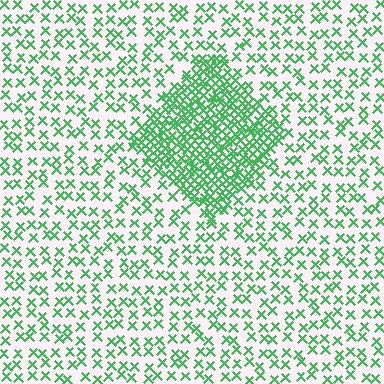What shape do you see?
I see a diamond.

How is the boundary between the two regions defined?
The boundary is defined by a change in element density (approximately 2.8x ratio). All elements are the same color, size, and shape.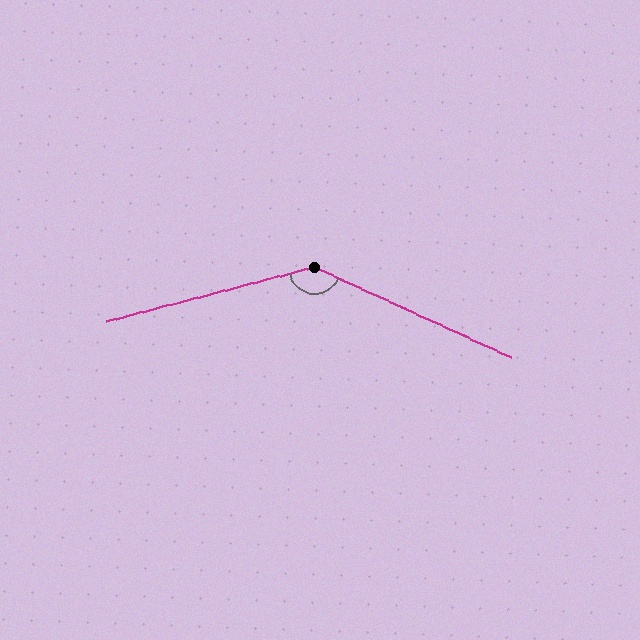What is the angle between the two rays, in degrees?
Approximately 141 degrees.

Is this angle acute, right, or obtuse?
It is obtuse.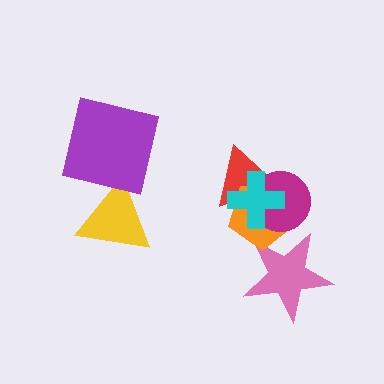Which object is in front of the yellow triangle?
The purple square is in front of the yellow triangle.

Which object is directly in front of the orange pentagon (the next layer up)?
The magenta circle is directly in front of the orange pentagon.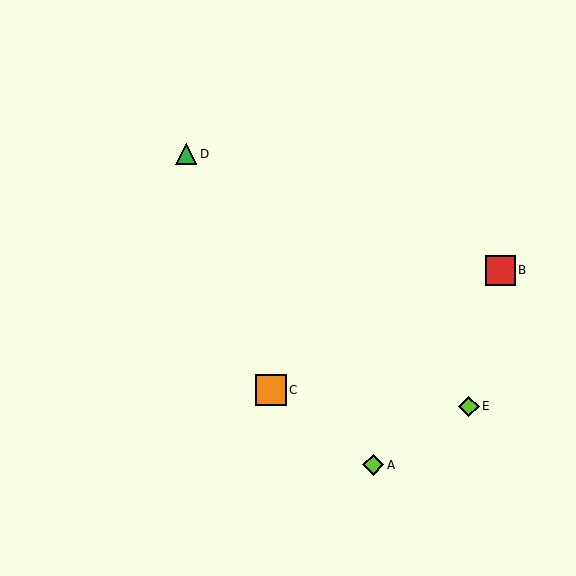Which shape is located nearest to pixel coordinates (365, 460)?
The lime diamond (labeled A) at (373, 465) is nearest to that location.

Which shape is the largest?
The orange square (labeled C) is the largest.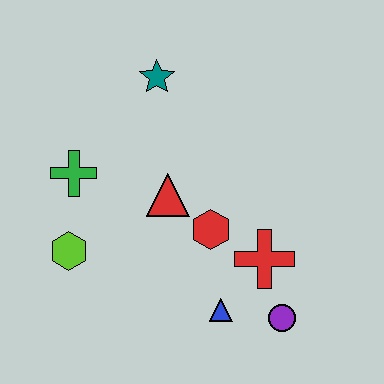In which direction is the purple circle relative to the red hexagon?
The purple circle is below the red hexagon.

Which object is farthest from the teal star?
The purple circle is farthest from the teal star.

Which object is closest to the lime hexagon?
The green cross is closest to the lime hexagon.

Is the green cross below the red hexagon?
No